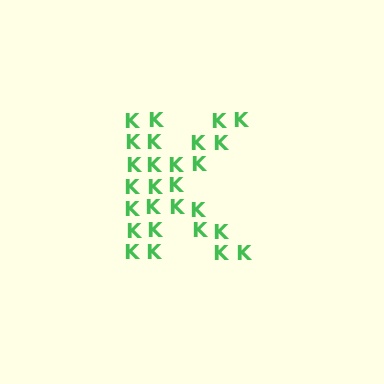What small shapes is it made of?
It is made of small letter K's.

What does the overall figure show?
The overall figure shows the letter K.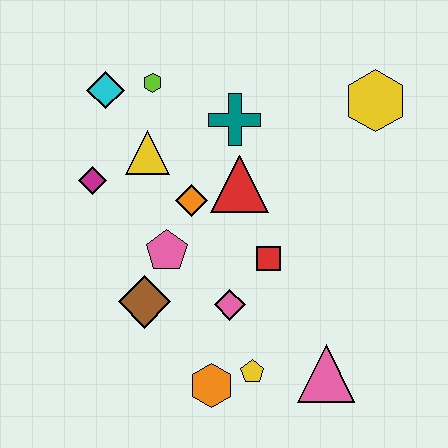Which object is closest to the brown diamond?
The pink pentagon is closest to the brown diamond.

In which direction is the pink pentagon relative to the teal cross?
The pink pentagon is below the teal cross.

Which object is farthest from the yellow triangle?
The pink triangle is farthest from the yellow triangle.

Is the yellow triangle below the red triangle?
No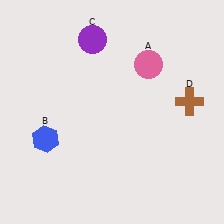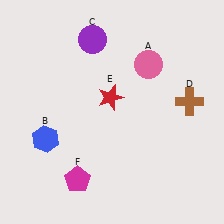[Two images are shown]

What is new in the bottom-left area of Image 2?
A magenta pentagon (F) was added in the bottom-left area of Image 2.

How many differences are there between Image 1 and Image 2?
There are 2 differences between the two images.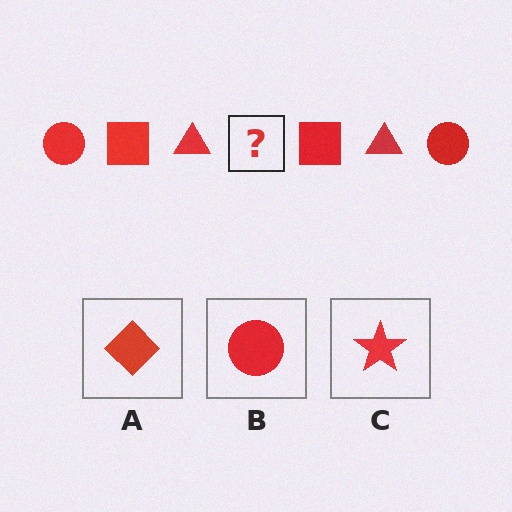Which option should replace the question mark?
Option B.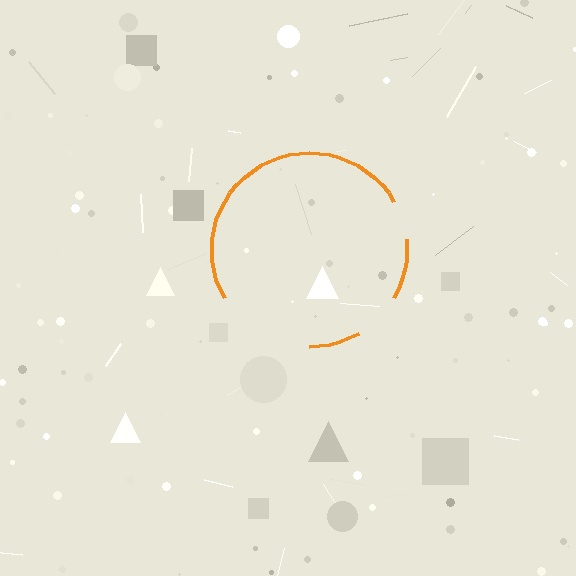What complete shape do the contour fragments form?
The contour fragments form a circle.